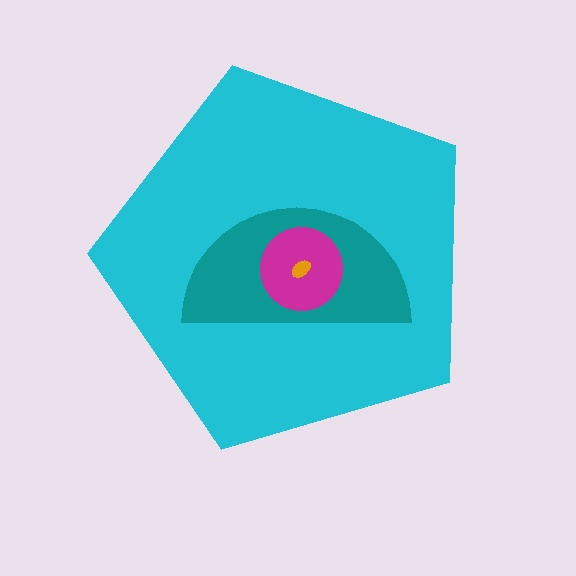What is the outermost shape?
The cyan pentagon.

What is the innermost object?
The orange ellipse.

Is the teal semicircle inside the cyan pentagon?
Yes.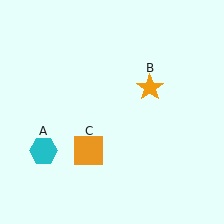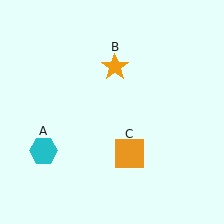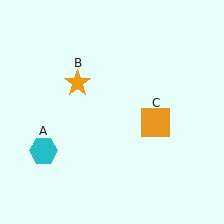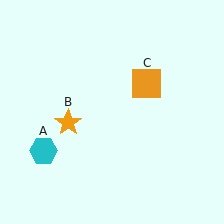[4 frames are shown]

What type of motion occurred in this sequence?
The orange star (object B), orange square (object C) rotated counterclockwise around the center of the scene.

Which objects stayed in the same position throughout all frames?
Cyan hexagon (object A) remained stationary.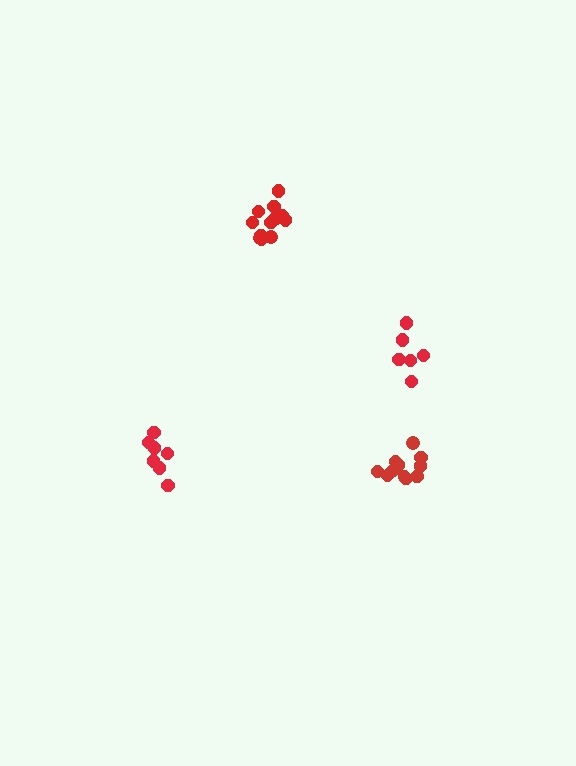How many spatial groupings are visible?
There are 4 spatial groupings.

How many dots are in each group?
Group 1: 6 dots, Group 2: 11 dots, Group 3: 12 dots, Group 4: 7 dots (36 total).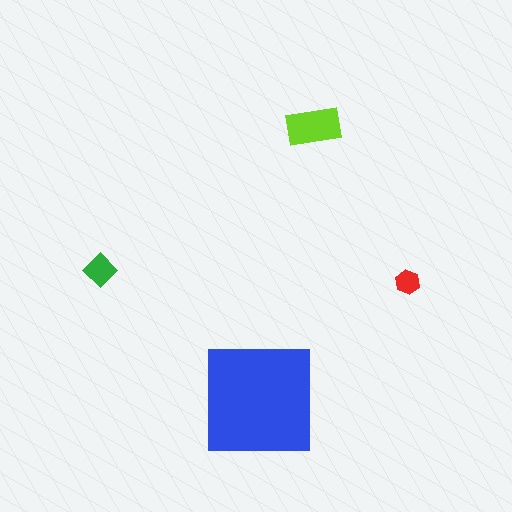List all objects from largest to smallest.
The blue square, the lime rectangle, the green diamond, the red hexagon.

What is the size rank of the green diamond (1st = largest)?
3rd.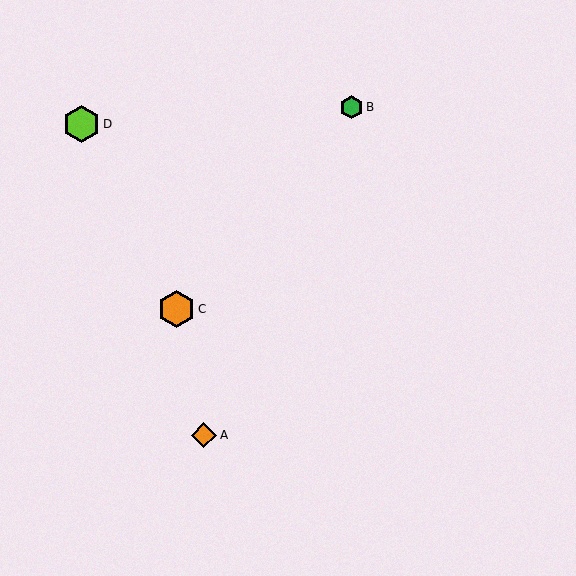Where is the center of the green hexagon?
The center of the green hexagon is at (352, 107).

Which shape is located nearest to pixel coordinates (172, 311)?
The orange hexagon (labeled C) at (177, 309) is nearest to that location.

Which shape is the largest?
The orange hexagon (labeled C) is the largest.